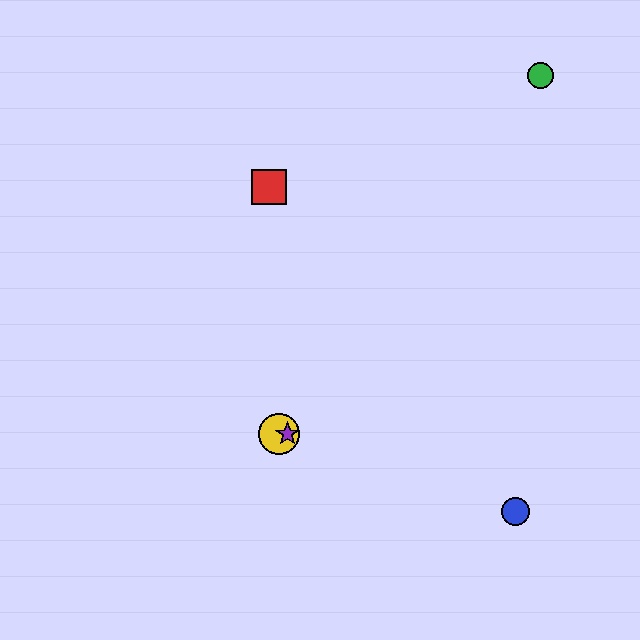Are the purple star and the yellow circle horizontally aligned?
Yes, both are at y≈434.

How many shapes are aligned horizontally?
2 shapes (the yellow circle, the purple star) are aligned horizontally.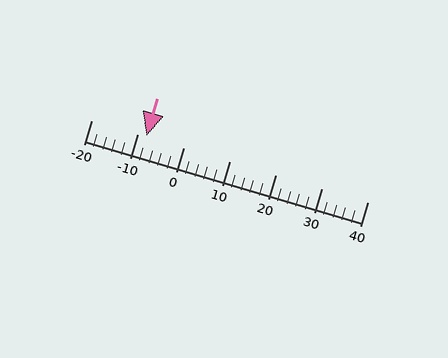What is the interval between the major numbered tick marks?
The major tick marks are spaced 10 units apart.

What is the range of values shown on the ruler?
The ruler shows values from -20 to 40.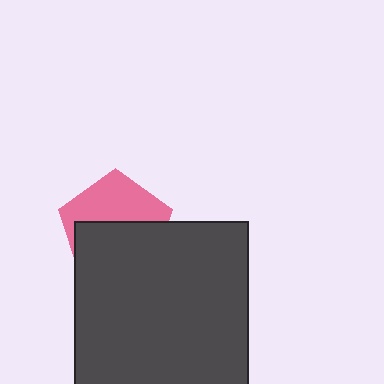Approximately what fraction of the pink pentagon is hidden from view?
Roughly 55% of the pink pentagon is hidden behind the dark gray square.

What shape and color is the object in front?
The object in front is a dark gray square.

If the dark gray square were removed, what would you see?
You would see the complete pink pentagon.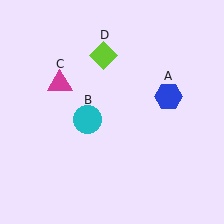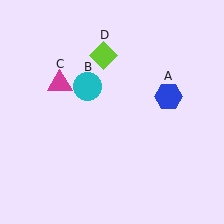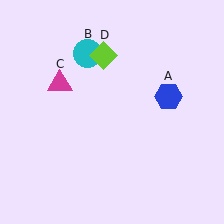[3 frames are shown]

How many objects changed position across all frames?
1 object changed position: cyan circle (object B).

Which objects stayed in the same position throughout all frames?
Blue hexagon (object A) and magenta triangle (object C) and lime diamond (object D) remained stationary.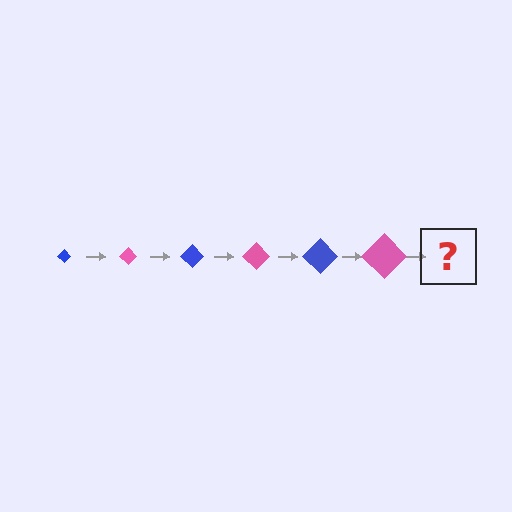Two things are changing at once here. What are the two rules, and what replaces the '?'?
The two rules are that the diamond grows larger each step and the color cycles through blue and pink. The '?' should be a blue diamond, larger than the previous one.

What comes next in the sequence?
The next element should be a blue diamond, larger than the previous one.